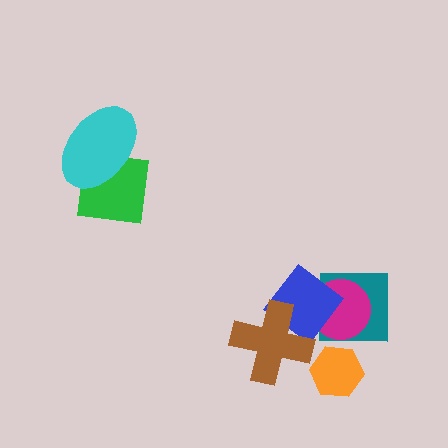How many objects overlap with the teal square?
3 objects overlap with the teal square.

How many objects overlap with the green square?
1 object overlaps with the green square.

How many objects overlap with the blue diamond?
3 objects overlap with the blue diamond.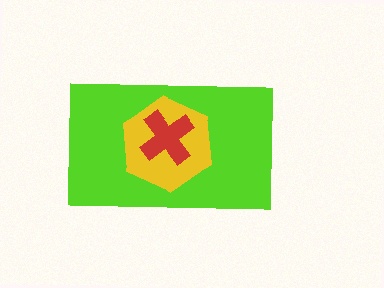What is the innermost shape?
The red cross.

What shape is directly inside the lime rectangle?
The yellow hexagon.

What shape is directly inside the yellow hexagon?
The red cross.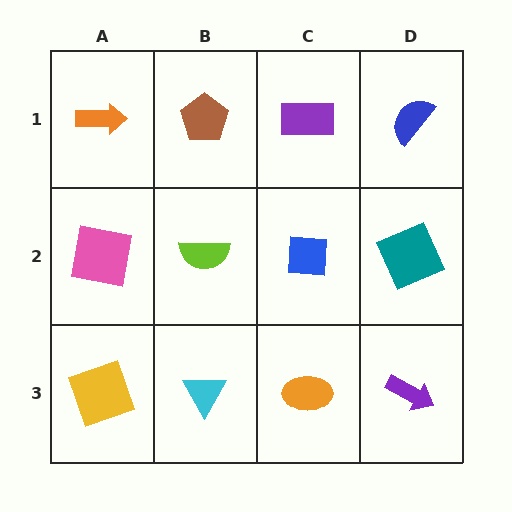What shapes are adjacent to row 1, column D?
A teal square (row 2, column D), a purple rectangle (row 1, column C).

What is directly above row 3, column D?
A teal square.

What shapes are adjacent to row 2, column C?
A purple rectangle (row 1, column C), an orange ellipse (row 3, column C), a lime semicircle (row 2, column B), a teal square (row 2, column D).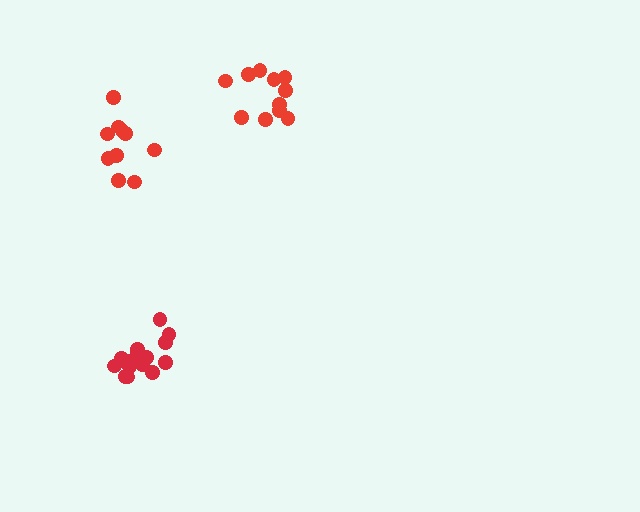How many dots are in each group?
Group 1: 10 dots, Group 2: 15 dots, Group 3: 11 dots (36 total).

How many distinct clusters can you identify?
There are 3 distinct clusters.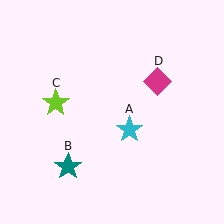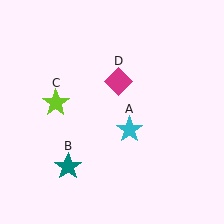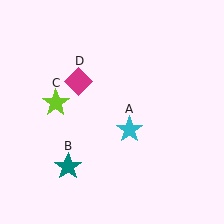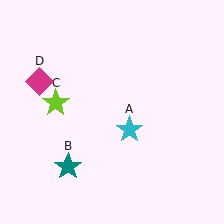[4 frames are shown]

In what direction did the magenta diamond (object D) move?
The magenta diamond (object D) moved left.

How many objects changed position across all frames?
1 object changed position: magenta diamond (object D).